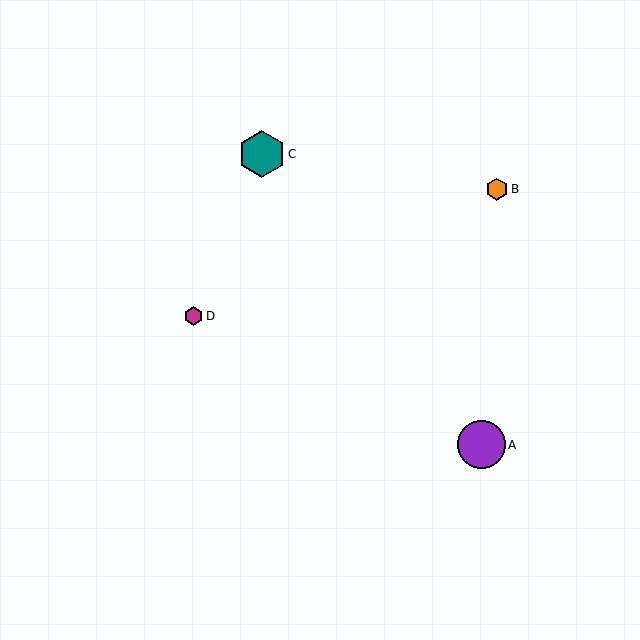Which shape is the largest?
The purple circle (labeled A) is the largest.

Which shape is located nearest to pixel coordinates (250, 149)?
The teal hexagon (labeled C) at (262, 154) is nearest to that location.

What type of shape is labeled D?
Shape D is a magenta hexagon.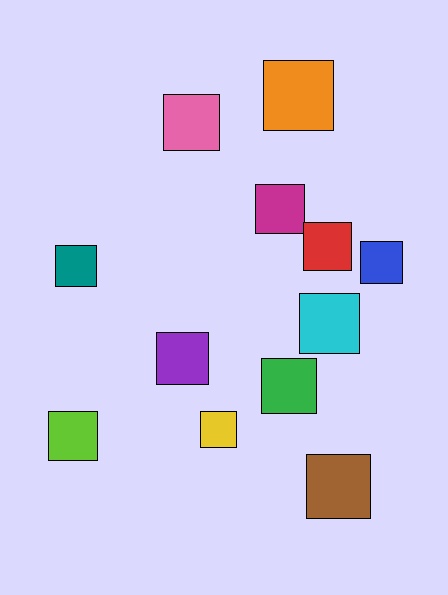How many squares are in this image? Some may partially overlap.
There are 12 squares.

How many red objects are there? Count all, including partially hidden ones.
There is 1 red object.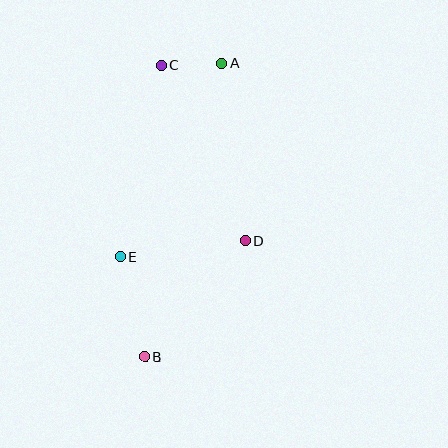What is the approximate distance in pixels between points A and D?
The distance between A and D is approximately 179 pixels.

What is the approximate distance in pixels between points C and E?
The distance between C and E is approximately 196 pixels.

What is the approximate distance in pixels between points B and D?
The distance between B and D is approximately 154 pixels.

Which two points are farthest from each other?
Points A and B are farthest from each other.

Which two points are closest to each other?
Points A and C are closest to each other.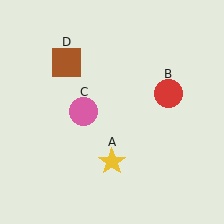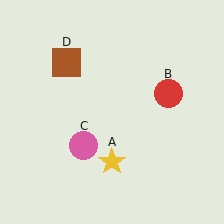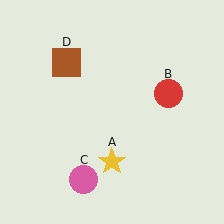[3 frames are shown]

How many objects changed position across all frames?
1 object changed position: pink circle (object C).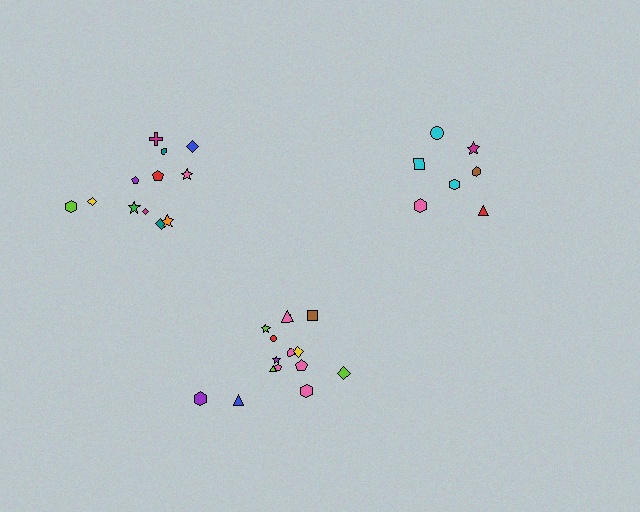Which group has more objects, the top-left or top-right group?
The top-left group.